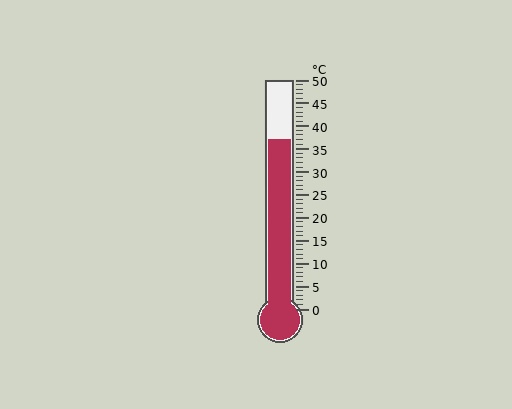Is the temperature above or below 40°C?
The temperature is below 40°C.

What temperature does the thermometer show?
The thermometer shows approximately 37°C.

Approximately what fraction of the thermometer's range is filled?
The thermometer is filled to approximately 75% of its range.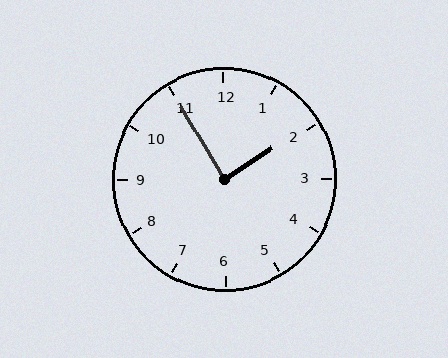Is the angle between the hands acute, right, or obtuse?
It is right.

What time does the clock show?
1:55.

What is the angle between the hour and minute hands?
Approximately 88 degrees.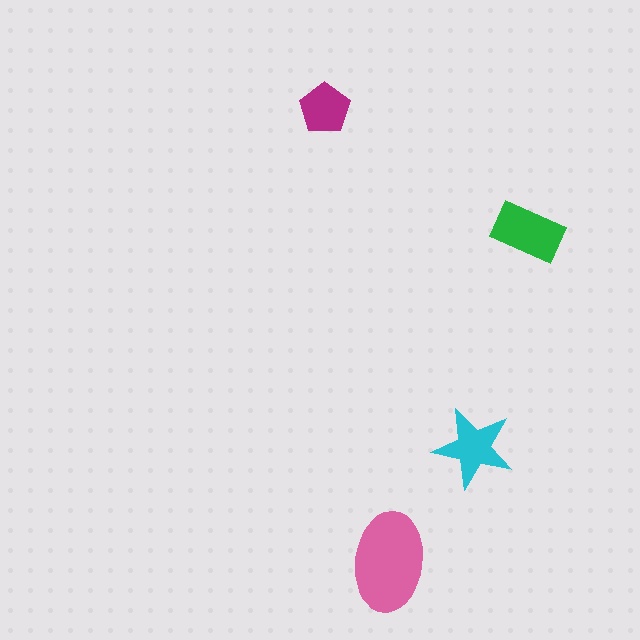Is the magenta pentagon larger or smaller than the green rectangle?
Smaller.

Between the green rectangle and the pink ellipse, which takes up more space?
The pink ellipse.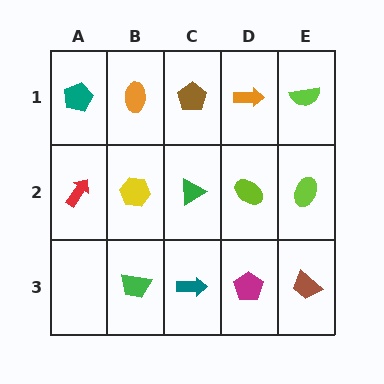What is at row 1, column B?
An orange ellipse.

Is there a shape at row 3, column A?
No, that cell is empty.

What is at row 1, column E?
A lime semicircle.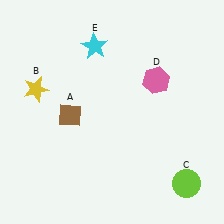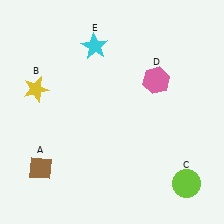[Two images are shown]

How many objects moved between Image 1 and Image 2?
1 object moved between the two images.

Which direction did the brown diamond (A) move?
The brown diamond (A) moved down.